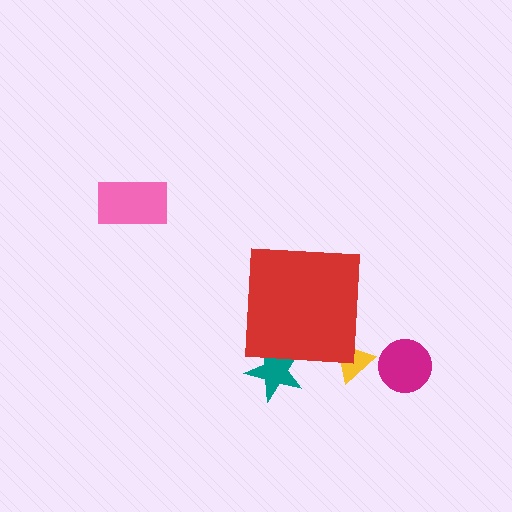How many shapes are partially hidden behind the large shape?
2 shapes are partially hidden.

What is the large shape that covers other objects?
A red square.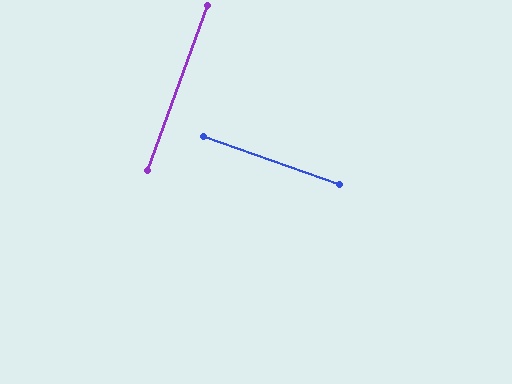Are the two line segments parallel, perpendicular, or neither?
Perpendicular — they meet at approximately 89°.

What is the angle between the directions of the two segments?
Approximately 89 degrees.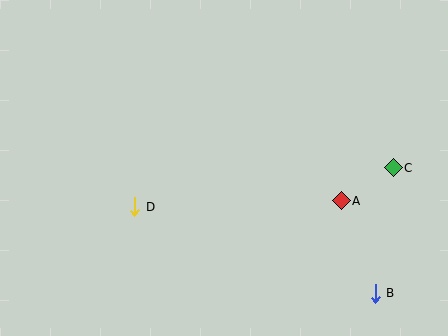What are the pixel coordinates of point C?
Point C is at (393, 168).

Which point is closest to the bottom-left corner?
Point D is closest to the bottom-left corner.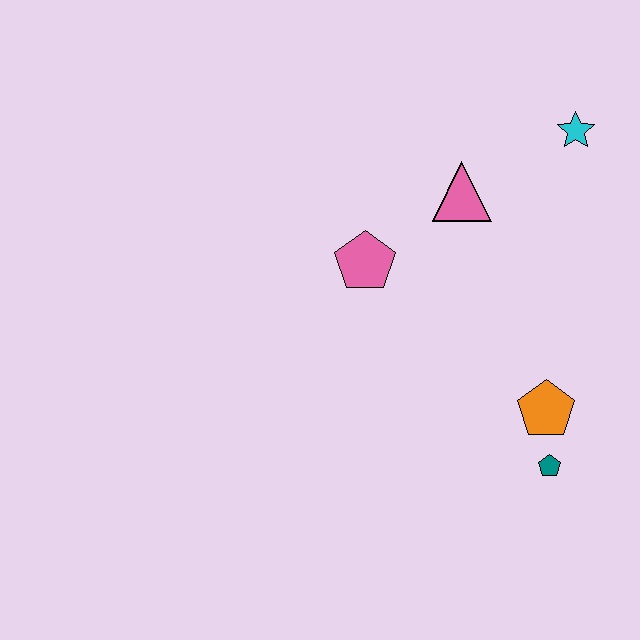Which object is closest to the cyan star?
The pink triangle is closest to the cyan star.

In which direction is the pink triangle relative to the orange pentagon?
The pink triangle is above the orange pentagon.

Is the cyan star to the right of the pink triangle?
Yes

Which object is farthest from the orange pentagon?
The cyan star is farthest from the orange pentagon.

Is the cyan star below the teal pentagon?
No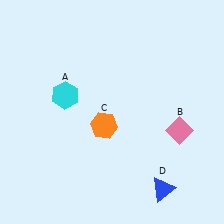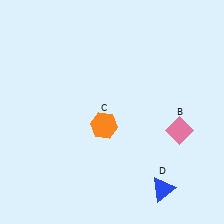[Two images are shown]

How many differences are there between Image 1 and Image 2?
There is 1 difference between the two images.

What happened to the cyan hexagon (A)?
The cyan hexagon (A) was removed in Image 2. It was in the top-left area of Image 1.